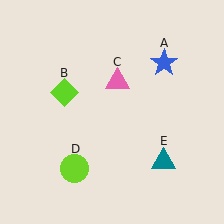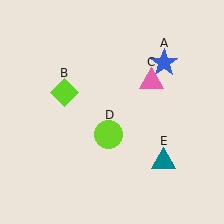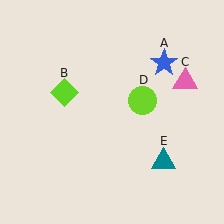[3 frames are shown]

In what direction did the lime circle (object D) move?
The lime circle (object D) moved up and to the right.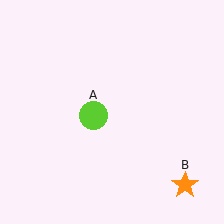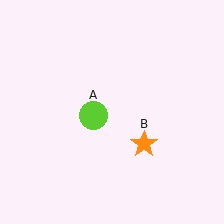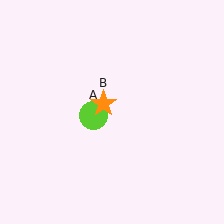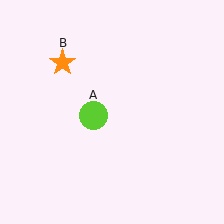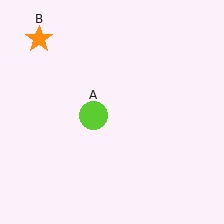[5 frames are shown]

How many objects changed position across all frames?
1 object changed position: orange star (object B).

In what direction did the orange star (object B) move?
The orange star (object B) moved up and to the left.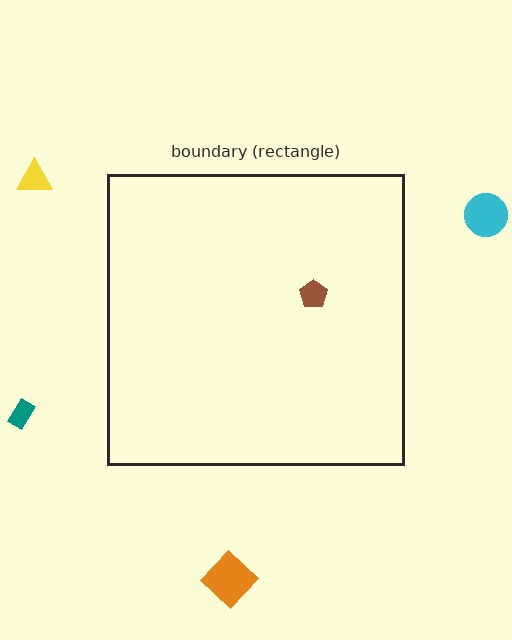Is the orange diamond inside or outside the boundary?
Outside.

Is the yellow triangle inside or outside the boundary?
Outside.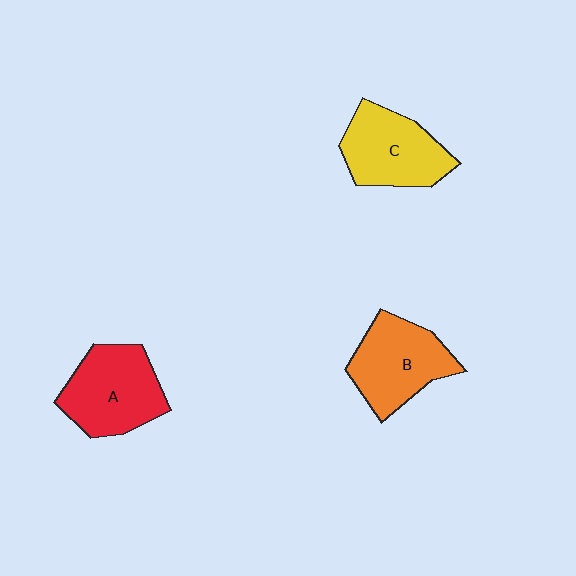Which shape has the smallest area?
Shape C (yellow).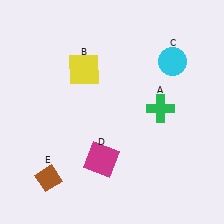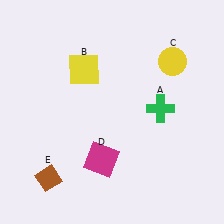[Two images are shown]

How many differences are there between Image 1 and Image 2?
There is 1 difference between the two images.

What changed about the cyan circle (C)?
In Image 1, C is cyan. In Image 2, it changed to yellow.